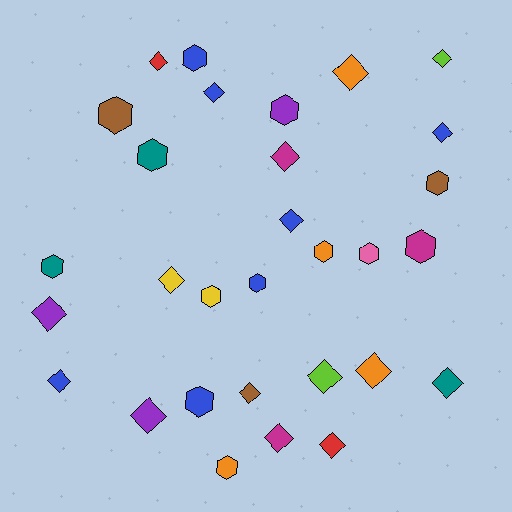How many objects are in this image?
There are 30 objects.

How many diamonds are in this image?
There are 17 diamonds.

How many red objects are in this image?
There are 2 red objects.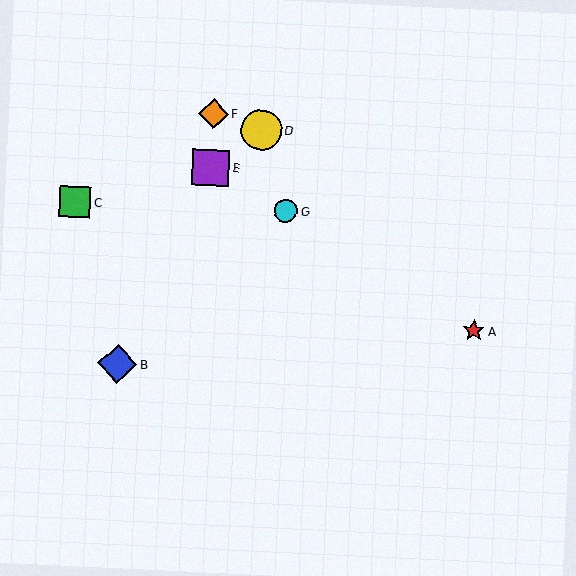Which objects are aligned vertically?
Objects E, F are aligned vertically.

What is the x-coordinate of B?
Object B is at x≈117.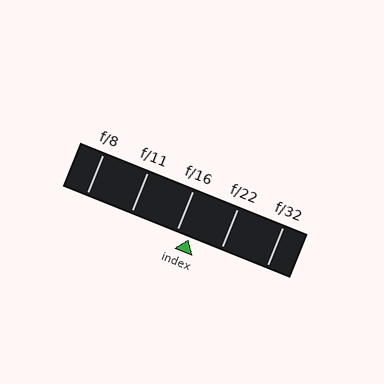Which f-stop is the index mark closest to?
The index mark is closest to f/16.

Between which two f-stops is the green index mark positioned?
The index mark is between f/16 and f/22.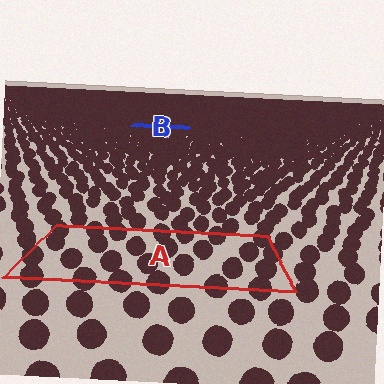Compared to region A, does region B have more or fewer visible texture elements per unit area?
Region B has more texture elements per unit area — they are packed more densely because it is farther away.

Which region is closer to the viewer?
Region A is closer. The texture elements there are larger and more spread out.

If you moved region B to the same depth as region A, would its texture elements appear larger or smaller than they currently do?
They would appear larger. At a closer depth, the same texture elements are projected at a bigger on-screen size.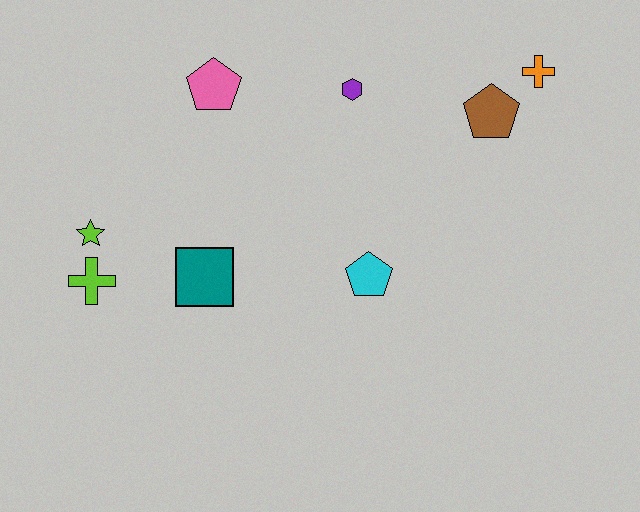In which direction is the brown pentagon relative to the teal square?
The brown pentagon is to the right of the teal square.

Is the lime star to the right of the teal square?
No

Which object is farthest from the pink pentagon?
The orange cross is farthest from the pink pentagon.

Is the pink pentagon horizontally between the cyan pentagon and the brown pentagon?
No